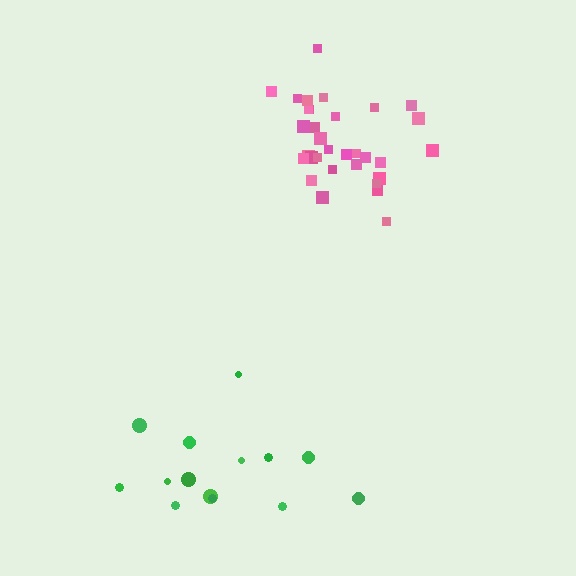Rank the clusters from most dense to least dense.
pink, green.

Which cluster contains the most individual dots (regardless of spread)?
Pink (32).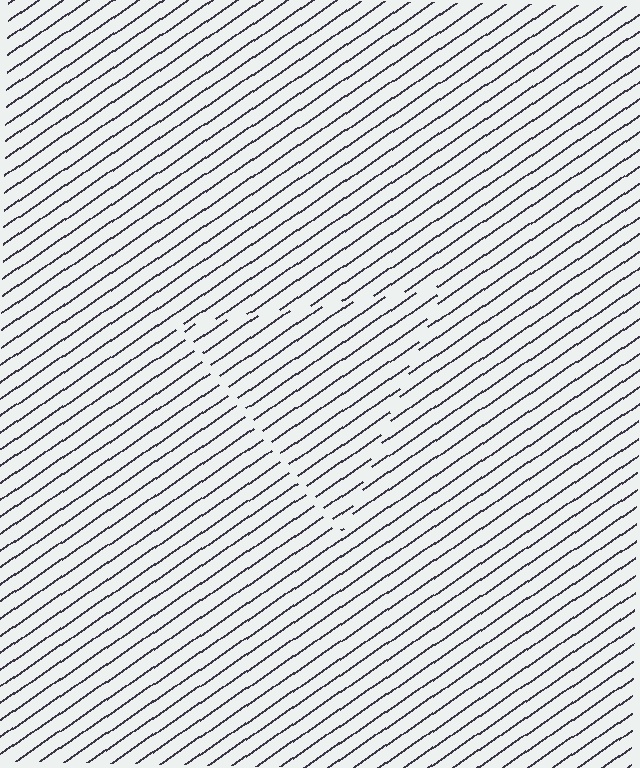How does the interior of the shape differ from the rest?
The interior of the shape contains the same grating, shifted by half a period — the contour is defined by the phase discontinuity where line-ends from the inner and outer gratings abut.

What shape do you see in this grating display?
An illusory triangle. The interior of the shape contains the same grating, shifted by half a period — the contour is defined by the phase discontinuity where line-ends from the inner and outer gratings abut.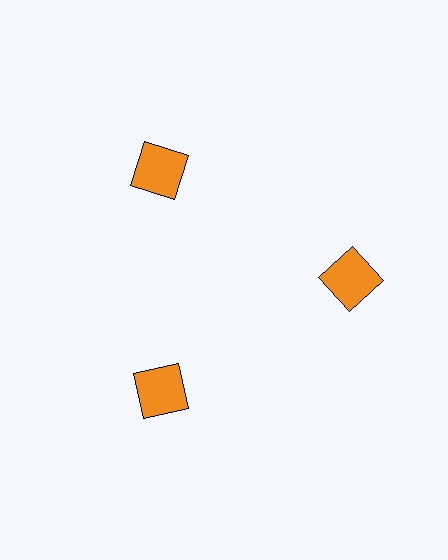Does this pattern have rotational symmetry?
Yes, this pattern has 3-fold rotational symmetry. It looks the same after rotating 120 degrees around the center.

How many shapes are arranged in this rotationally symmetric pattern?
There are 3 shapes, arranged in 3 groups of 1.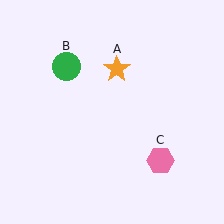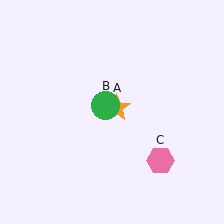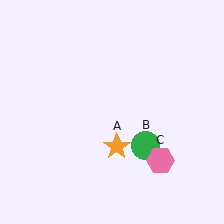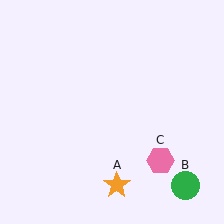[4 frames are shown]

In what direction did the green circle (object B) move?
The green circle (object B) moved down and to the right.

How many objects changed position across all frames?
2 objects changed position: orange star (object A), green circle (object B).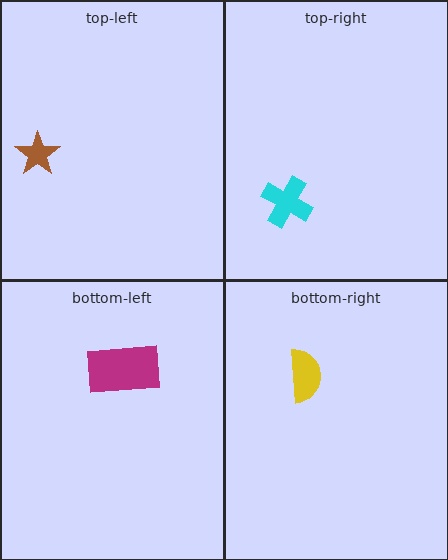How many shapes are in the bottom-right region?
1.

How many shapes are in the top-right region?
1.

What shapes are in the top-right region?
The cyan cross.